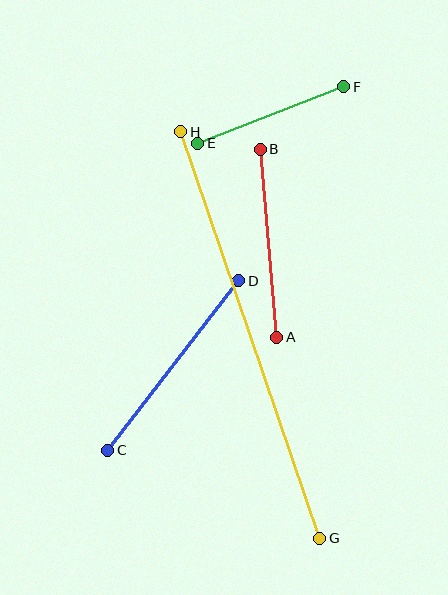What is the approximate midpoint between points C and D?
The midpoint is at approximately (173, 366) pixels.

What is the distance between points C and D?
The distance is approximately 214 pixels.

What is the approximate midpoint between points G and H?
The midpoint is at approximately (250, 335) pixels.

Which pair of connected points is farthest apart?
Points G and H are farthest apart.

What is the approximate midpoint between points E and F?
The midpoint is at approximately (271, 115) pixels.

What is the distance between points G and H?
The distance is approximately 429 pixels.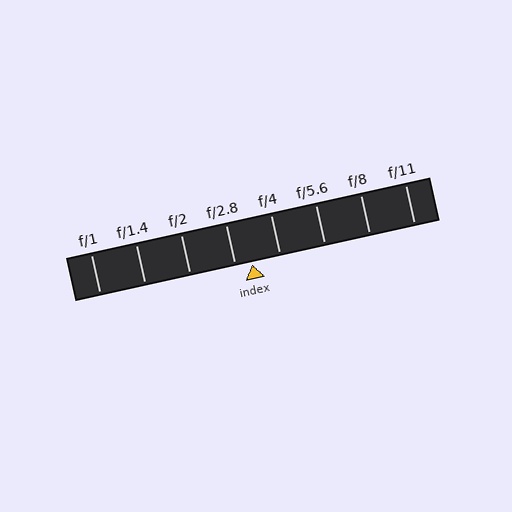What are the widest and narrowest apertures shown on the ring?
The widest aperture shown is f/1 and the narrowest is f/11.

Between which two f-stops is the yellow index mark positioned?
The index mark is between f/2.8 and f/4.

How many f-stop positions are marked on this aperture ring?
There are 8 f-stop positions marked.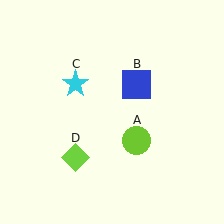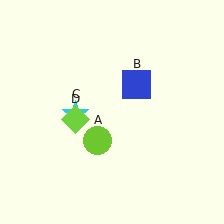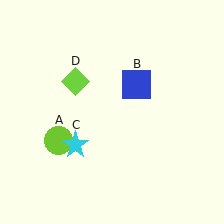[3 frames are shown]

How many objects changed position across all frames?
3 objects changed position: lime circle (object A), cyan star (object C), lime diamond (object D).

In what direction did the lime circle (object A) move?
The lime circle (object A) moved left.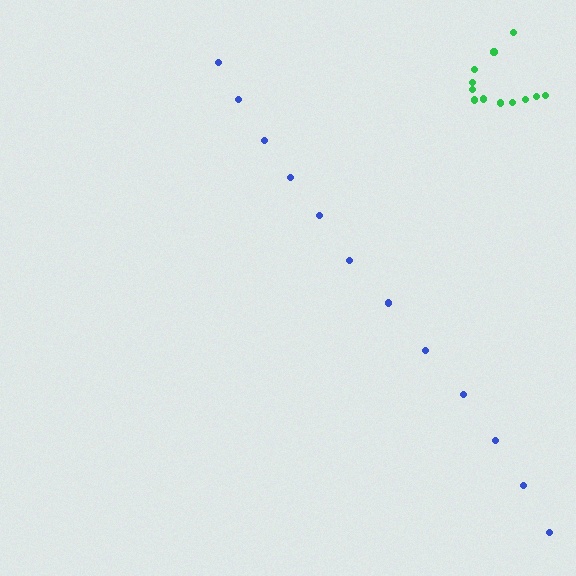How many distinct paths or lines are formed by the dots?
There are 2 distinct paths.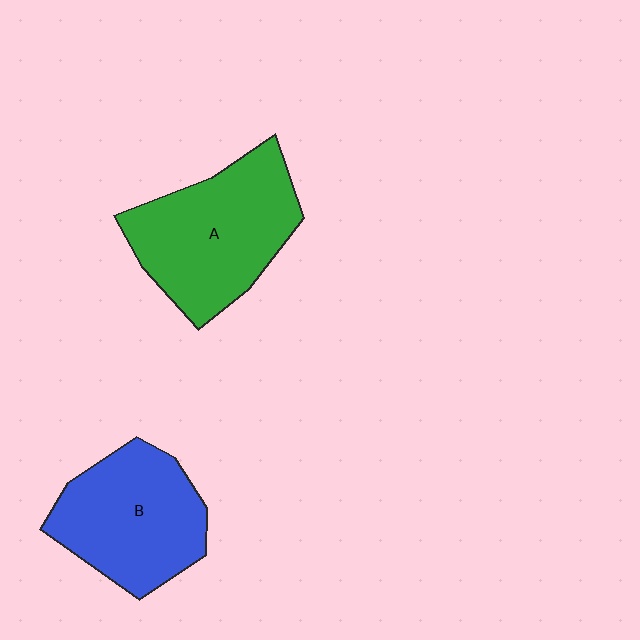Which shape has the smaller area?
Shape B (blue).